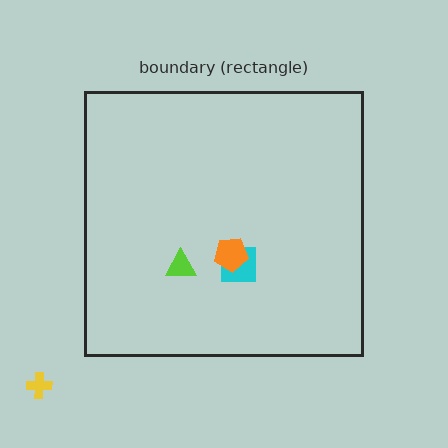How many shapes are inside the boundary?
3 inside, 1 outside.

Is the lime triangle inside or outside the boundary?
Inside.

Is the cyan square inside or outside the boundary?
Inside.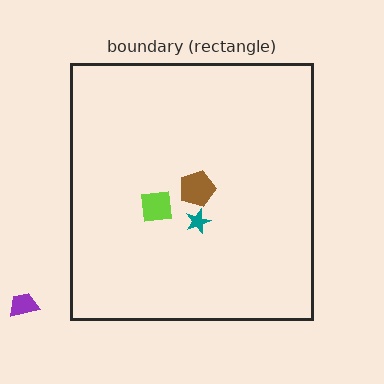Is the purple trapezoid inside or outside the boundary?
Outside.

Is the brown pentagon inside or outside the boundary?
Inside.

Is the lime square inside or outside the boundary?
Inside.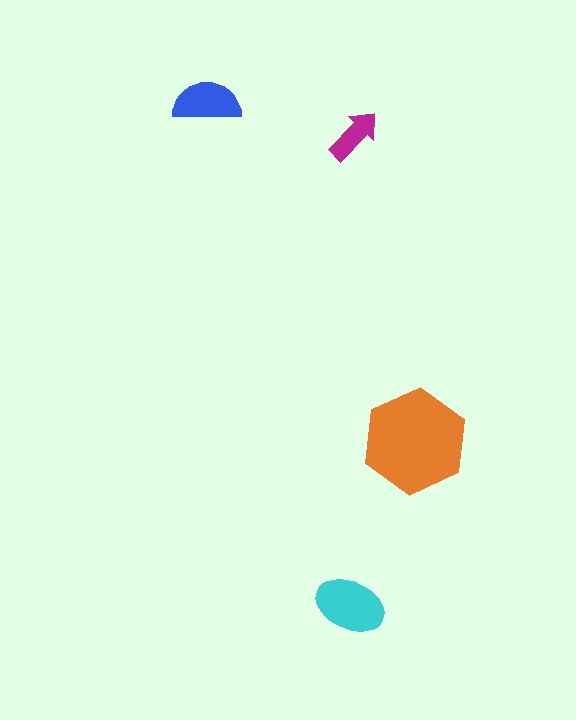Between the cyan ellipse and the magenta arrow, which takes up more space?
The cyan ellipse.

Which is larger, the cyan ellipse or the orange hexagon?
The orange hexagon.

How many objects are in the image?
There are 4 objects in the image.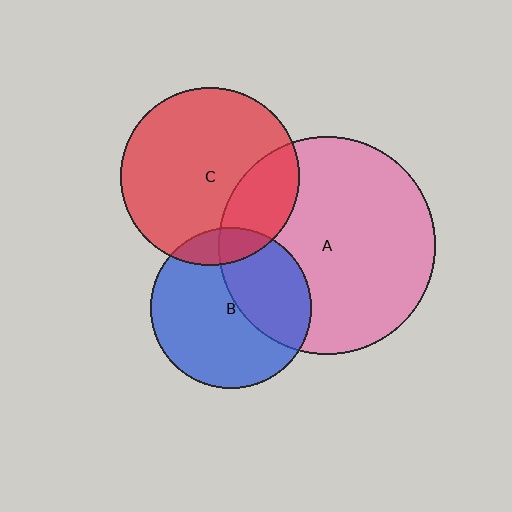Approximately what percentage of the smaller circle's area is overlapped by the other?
Approximately 40%.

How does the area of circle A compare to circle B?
Approximately 1.8 times.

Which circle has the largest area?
Circle A (pink).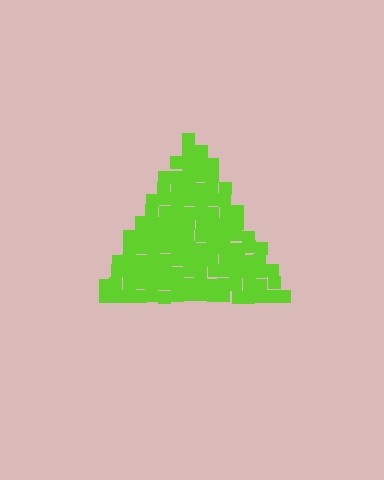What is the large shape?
The large shape is a triangle.